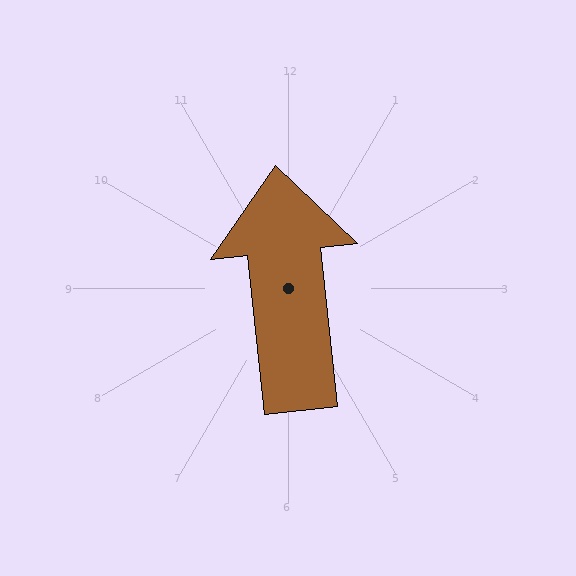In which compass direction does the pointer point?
North.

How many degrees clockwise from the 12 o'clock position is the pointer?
Approximately 354 degrees.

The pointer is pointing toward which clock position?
Roughly 12 o'clock.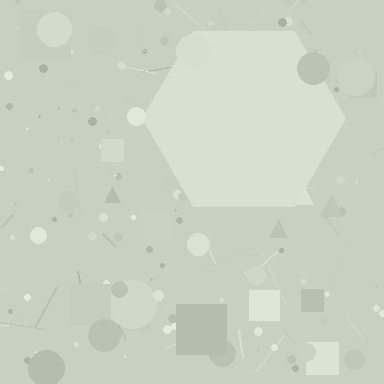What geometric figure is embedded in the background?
A hexagon is embedded in the background.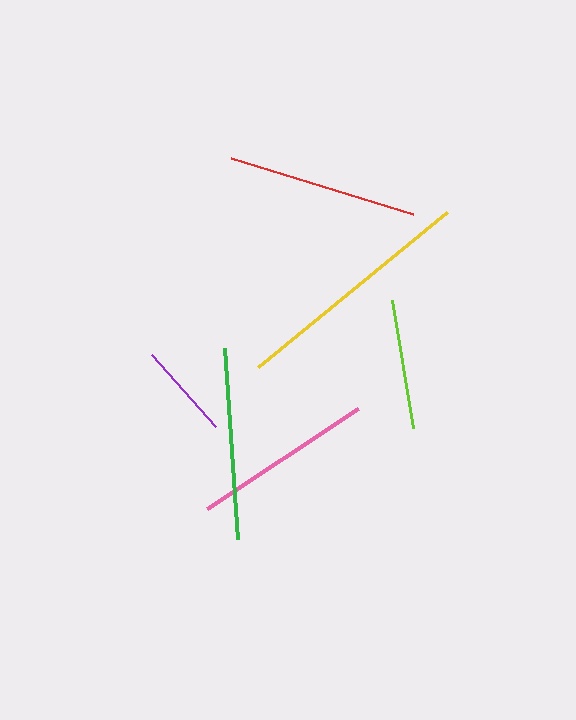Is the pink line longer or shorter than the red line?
The red line is longer than the pink line.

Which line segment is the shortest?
The purple line is the shortest at approximately 97 pixels.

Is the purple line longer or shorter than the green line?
The green line is longer than the purple line.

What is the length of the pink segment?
The pink segment is approximately 181 pixels long.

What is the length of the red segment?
The red segment is approximately 191 pixels long.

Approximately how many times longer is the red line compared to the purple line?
The red line is approximately 2.0 times the length of the purple line.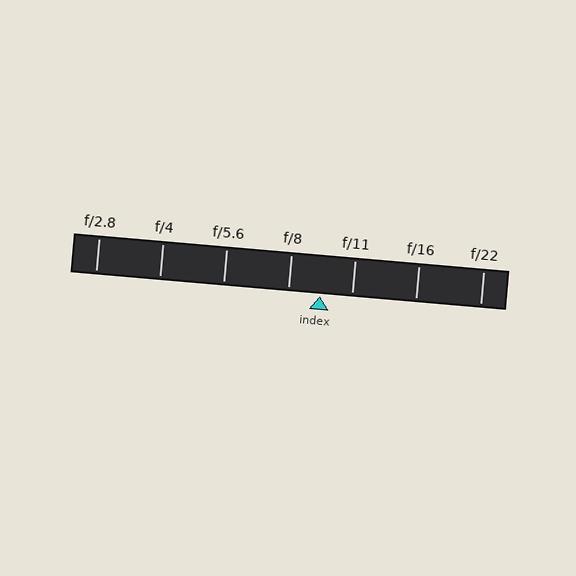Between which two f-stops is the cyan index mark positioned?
The index mark is between f/8 and f/11.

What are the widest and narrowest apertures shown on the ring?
The widest aperture shown is f/2.8 and the narrowest is f/22.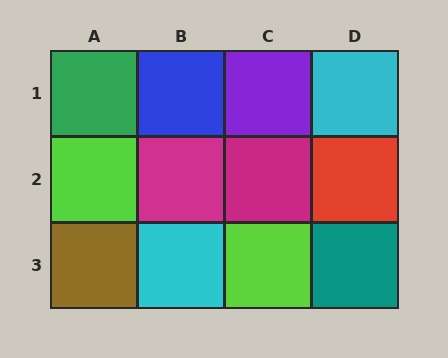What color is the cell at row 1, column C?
Purple.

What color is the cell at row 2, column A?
Lime.